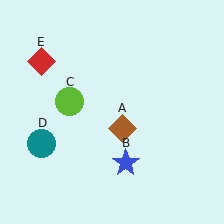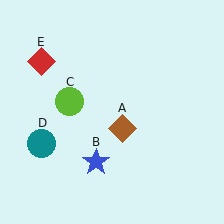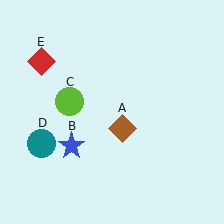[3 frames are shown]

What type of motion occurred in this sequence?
The blue star (object B) rotated clockwise around the center of the scene.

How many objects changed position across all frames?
1 object changed position: blue star (object B).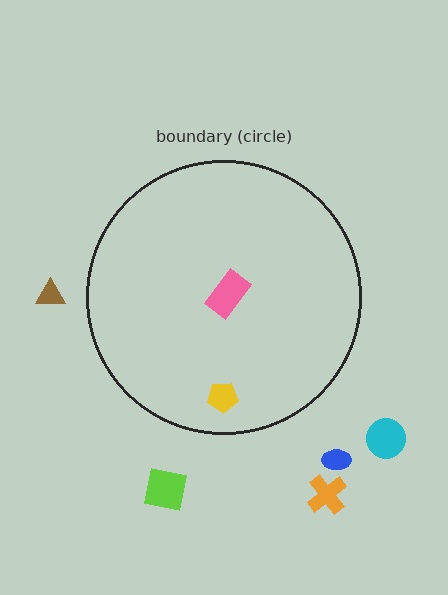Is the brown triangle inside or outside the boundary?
Outside.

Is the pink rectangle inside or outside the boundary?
Inside.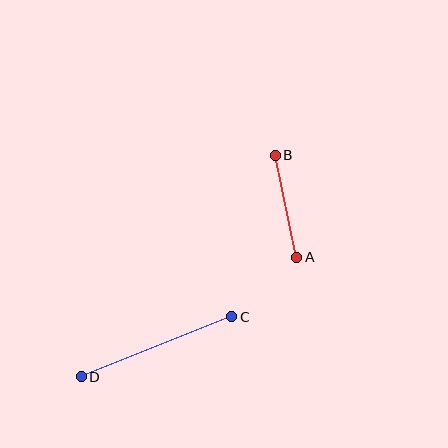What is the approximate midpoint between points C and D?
The midpoint is at approximately (156, 347) pixels.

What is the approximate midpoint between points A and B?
The midpoint is at approximately (286, 206) pixels.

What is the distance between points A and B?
The distance is approximately 104 pixels.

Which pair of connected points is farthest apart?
Points C and D are farthest apart.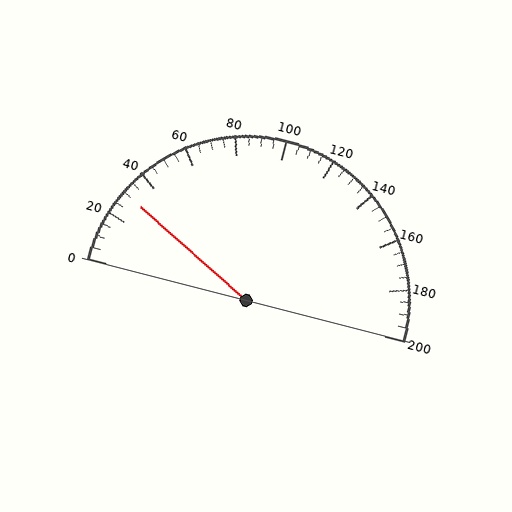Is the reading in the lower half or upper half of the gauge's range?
The reading is in the lower half of the range (0 to 200).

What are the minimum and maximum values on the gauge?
The gauge ranges from 0 to 200.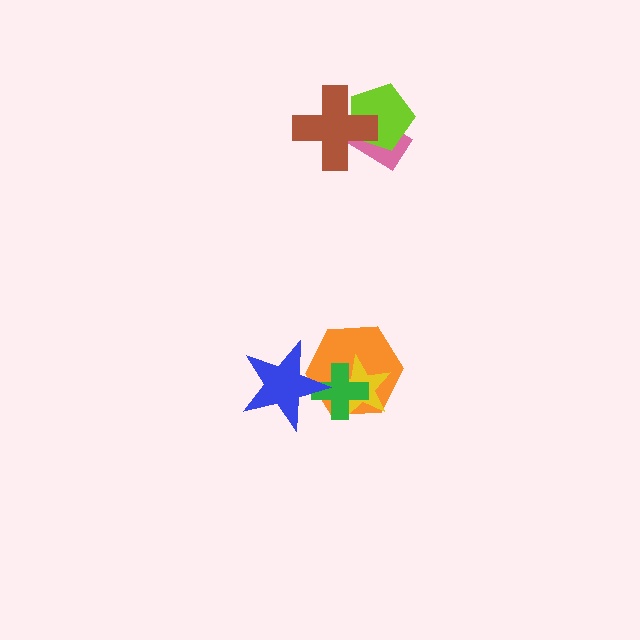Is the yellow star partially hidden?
Yes, it is partially covered by another shape.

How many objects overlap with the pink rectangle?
2 objects overlap with the pink rectangle.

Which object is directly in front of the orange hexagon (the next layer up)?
The yellow star is directly in front of the orange hexagon.